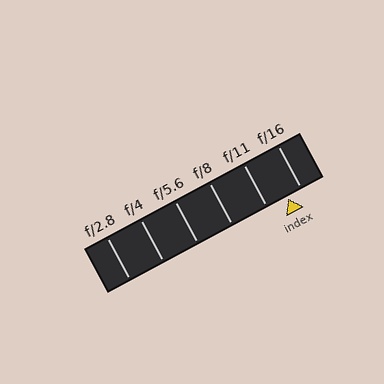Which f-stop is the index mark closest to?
The index mark is closest to f/16.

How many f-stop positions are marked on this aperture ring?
There are 6 f-stop positions marked.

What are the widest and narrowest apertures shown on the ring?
The widest aperture shown is f/2.8 and the narrowest is f/16.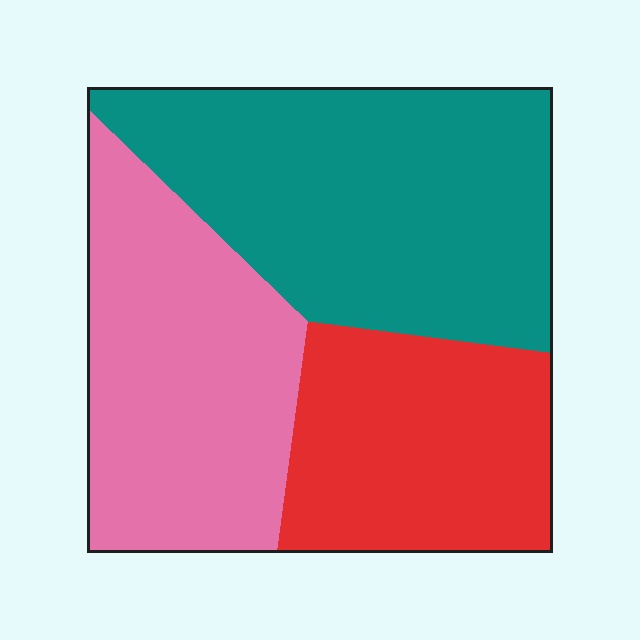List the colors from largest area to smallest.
From largest to smallest: teal, pink, red.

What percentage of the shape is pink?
Pink covers around 35% of the shape.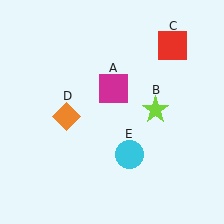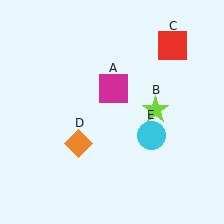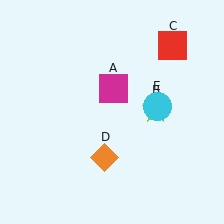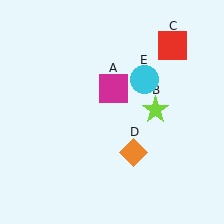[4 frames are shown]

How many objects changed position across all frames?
2 objects changed position: orange diamond (object D), cyan circle (object E).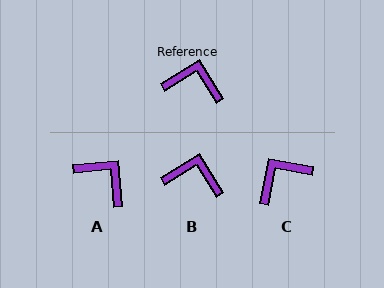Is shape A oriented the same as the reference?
No, it is off by about 27 degrees.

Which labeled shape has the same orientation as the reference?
B.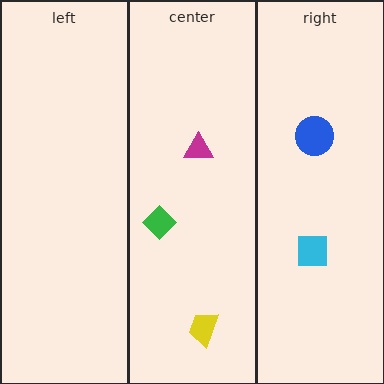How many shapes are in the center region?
3.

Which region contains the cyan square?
The right region.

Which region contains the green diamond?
The center region.